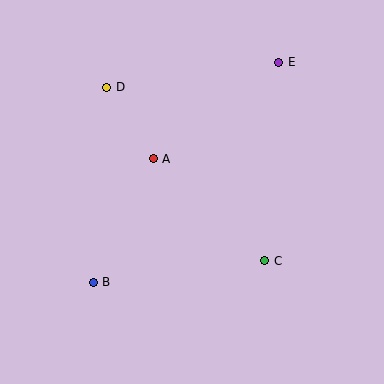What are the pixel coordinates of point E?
Point E is at (279, 62).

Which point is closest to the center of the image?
Point A at (153, 159) is closest to the center.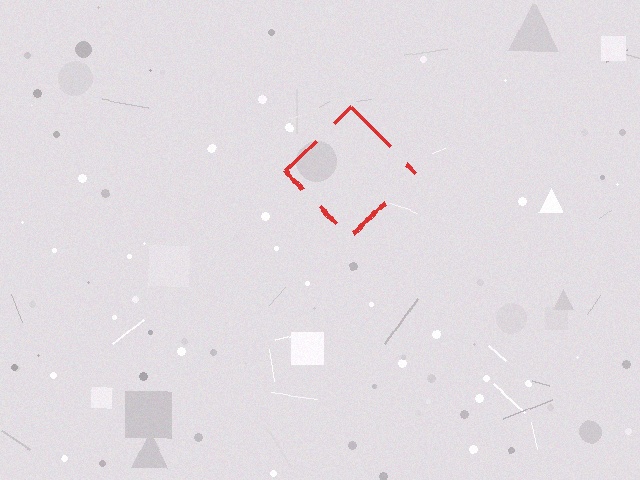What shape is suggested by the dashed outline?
The dashed outline suggests a diamond.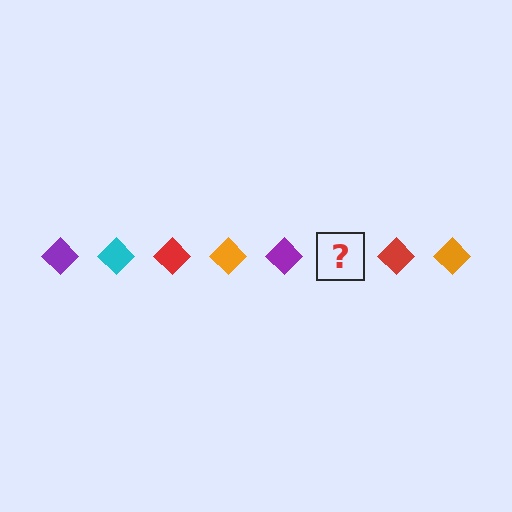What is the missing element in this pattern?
The missing element is a cyan diamond.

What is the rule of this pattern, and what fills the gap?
The rule is that the pattern cycles through purple, cyan, red, orange diamonds. The gap should be filled with a cyan diamond.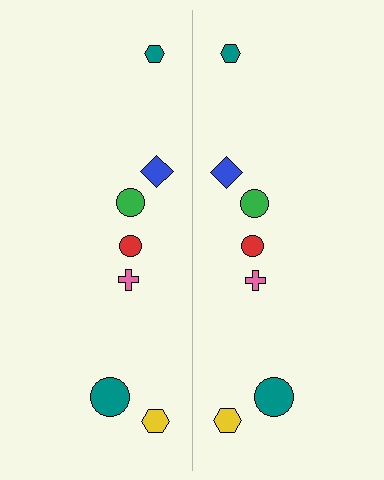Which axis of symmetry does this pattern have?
The pattern has a vertical axis of symmetry running through the center of the image.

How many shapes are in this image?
There are 14 shapes in this image.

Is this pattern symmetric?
Yes, this pattern has bilateral (reflection) symmetry.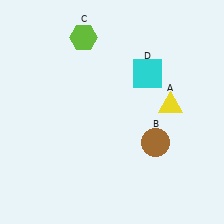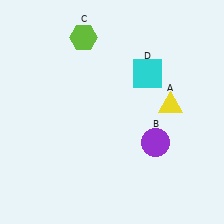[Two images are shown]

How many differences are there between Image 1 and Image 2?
There is 1 difference between the two images.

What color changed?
The circle (B) changed from brown in Image 1 to purple in Image 2.